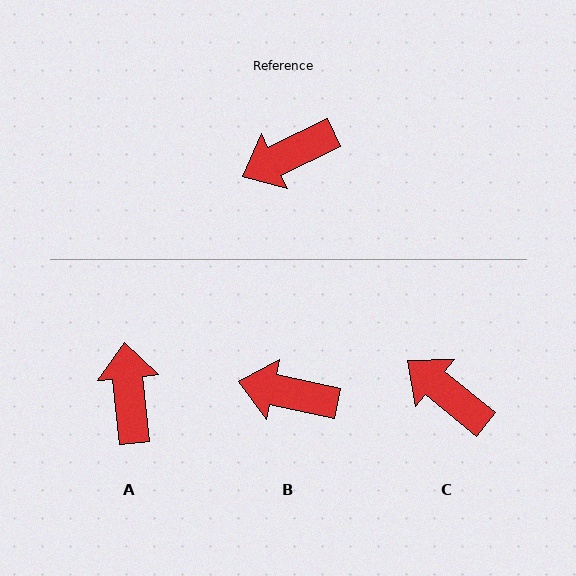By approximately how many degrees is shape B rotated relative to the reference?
Approximately 38 degrees clockwise.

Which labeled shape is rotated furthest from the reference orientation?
A, about 110 degrees away.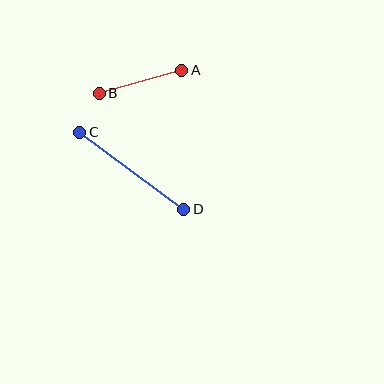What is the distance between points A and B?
The distance is approximately 85 pixels.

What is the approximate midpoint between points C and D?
The midpoint is at approximately (132, 171) pixels.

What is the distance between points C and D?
The distance is approximately 129 pixels.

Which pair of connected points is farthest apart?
Points C and D are farthest apart.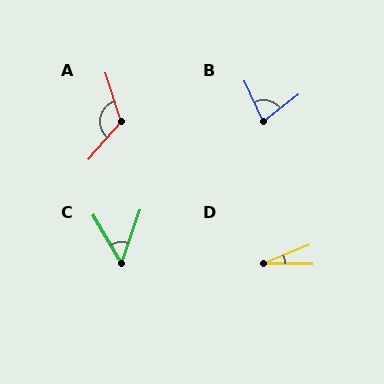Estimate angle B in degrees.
Approximately 77 degrees.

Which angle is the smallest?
D, at approximately 22 degrees.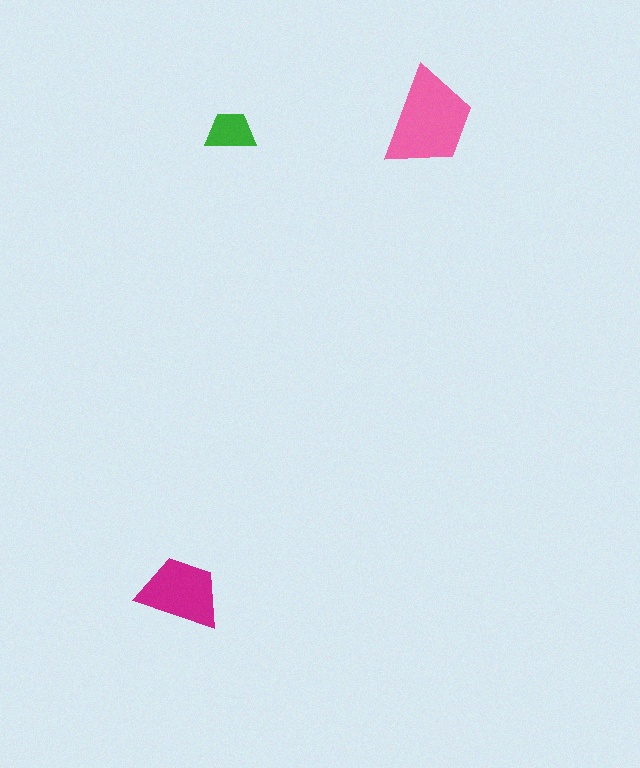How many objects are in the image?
There are 3 objects in the image.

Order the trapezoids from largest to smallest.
the pink one, the magenta one, the green one.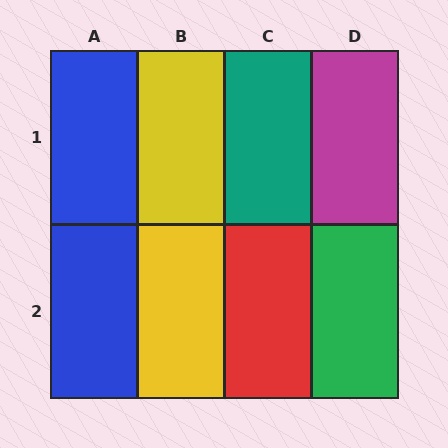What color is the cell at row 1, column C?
Teal.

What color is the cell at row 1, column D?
Magenta.